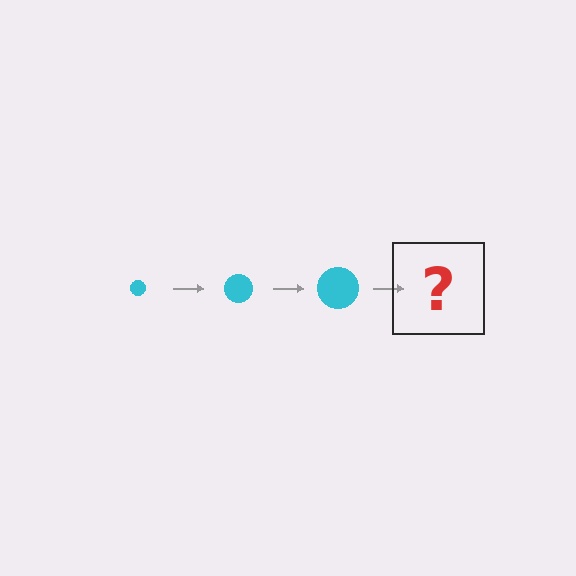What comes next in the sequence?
The next element should be a cyan circle, larger than the previous one.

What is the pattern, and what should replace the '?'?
The pattern is that the circle gets progressively larger each step. The '?' should be a cyan circle, larger than the previous one.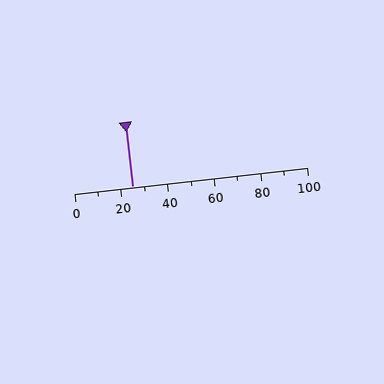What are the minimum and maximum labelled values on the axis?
The axis runs from 0 to 100.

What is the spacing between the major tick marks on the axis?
The major ticks are spaced 20 apart.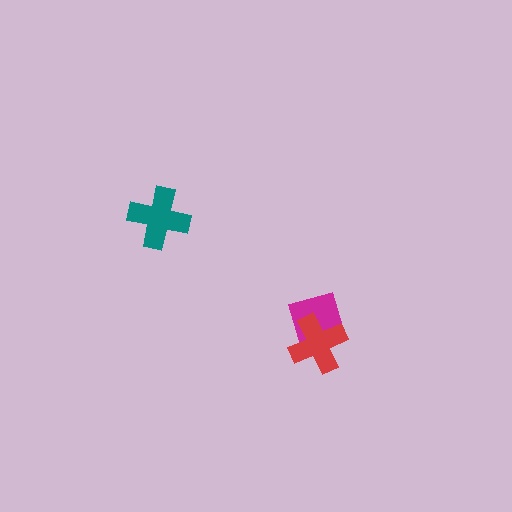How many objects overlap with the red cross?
1 object overlaps with the red cross.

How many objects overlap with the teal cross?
0 objects overlap with the teal cross.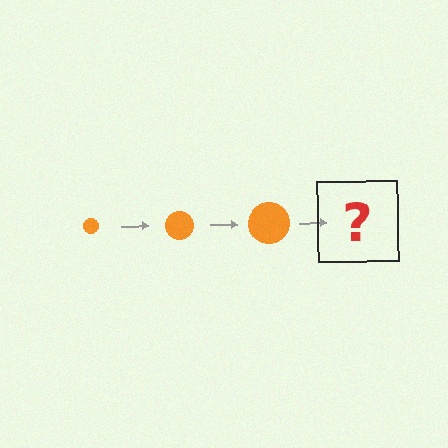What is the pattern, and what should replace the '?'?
The pattern is that the circle gets progressively larger each step. The '?' should be an orange circle, larger than the previous one.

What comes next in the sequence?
The next element should be an orange circle, larger than the previous one.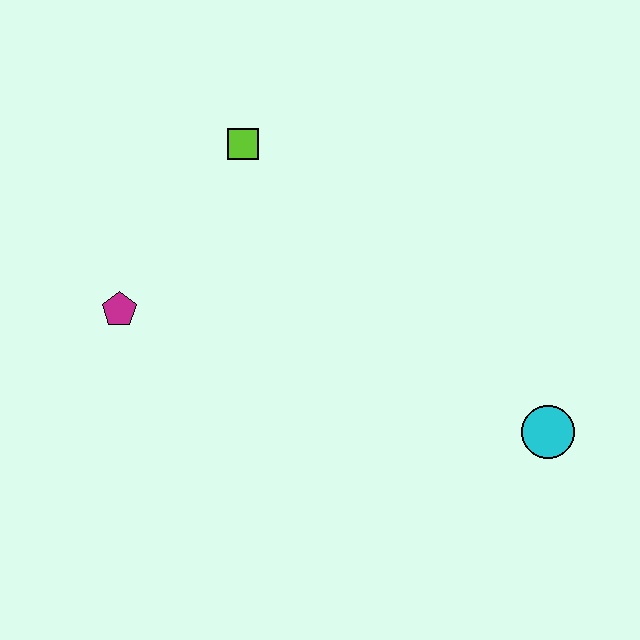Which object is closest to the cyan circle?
The lime square is closest to the cyan circle.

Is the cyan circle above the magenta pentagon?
No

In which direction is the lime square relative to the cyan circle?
The lime square is to the left of the cyan circle.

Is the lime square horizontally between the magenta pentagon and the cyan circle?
Yes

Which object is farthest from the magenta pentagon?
The cyan circle is farthest from the magenta pentagon.